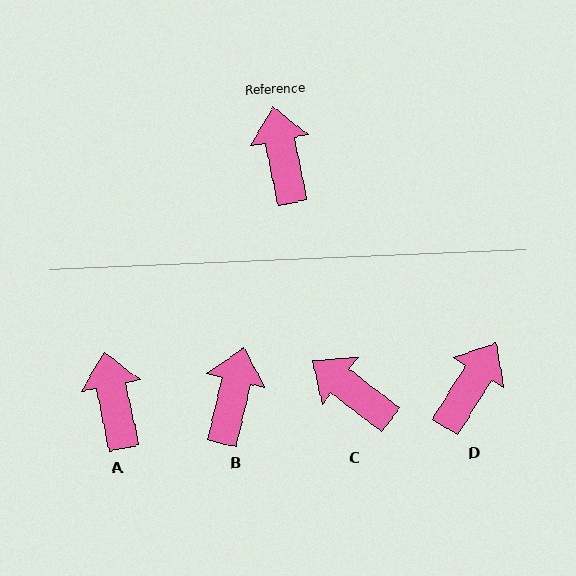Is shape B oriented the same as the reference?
No, it is off by about 24 degrees.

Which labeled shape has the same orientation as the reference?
A.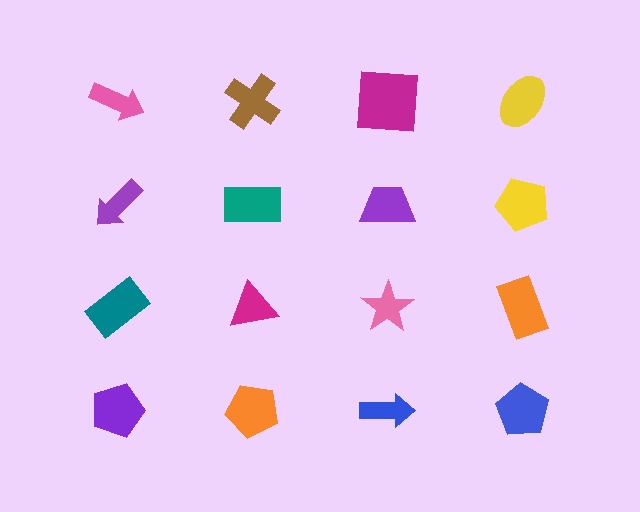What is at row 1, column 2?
A brown cross.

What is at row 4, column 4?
A blue pentagon.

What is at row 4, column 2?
An orange pentagon.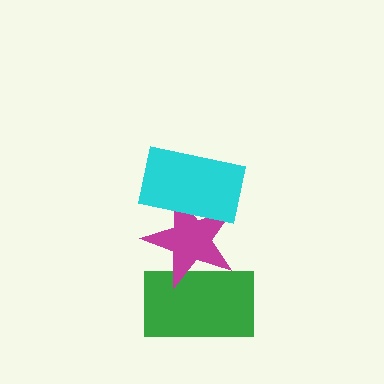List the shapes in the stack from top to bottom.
From top to bottom: the cyan rectangle, the magenta star, the green rectangle.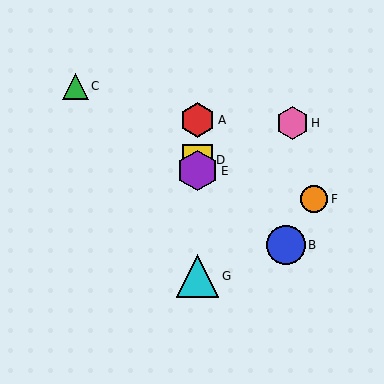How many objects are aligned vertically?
4 objects (A, D, E, G) are aligned vertically.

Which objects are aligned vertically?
Objects A, D, E, G are aligned vertically.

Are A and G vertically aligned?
Yes, both are at x≈198.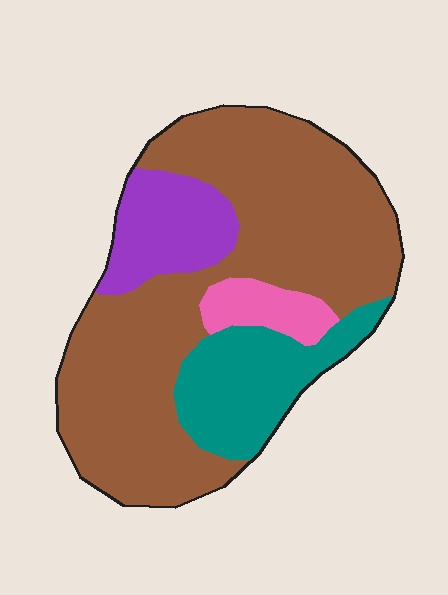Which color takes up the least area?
Pink, at roughly 5%.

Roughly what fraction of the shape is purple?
Purple covers roughly 15% of the shape.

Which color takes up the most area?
Brown, at roughly 65%.